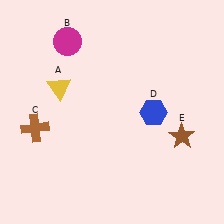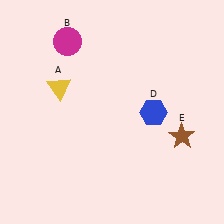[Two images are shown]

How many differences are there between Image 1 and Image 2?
There is 1 difference between the two images.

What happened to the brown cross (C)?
The brown cross (C) was removed in Image 2. It was in the bottom-left area of Image 1.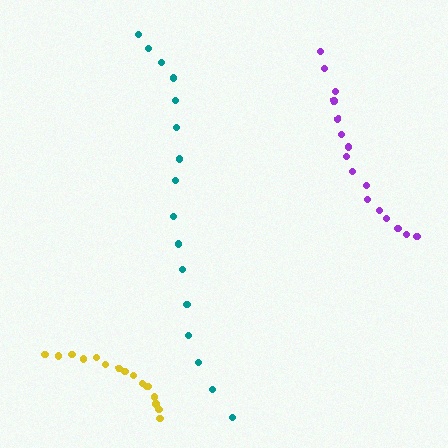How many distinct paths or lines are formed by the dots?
There are 3 distinct paths.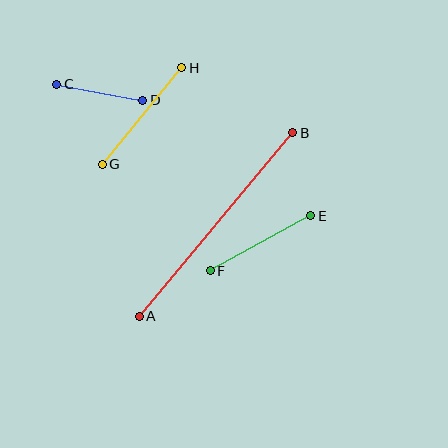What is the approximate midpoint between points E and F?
The midpoint is at approximately (261, 243) pixels.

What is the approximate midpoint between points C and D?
The midpoint is at approximately (100, 92) pixels.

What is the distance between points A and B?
The distance is approximately 239 pixels.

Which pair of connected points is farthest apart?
Points A and B are farthest apart.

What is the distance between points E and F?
The distance is approximately 115 pixels.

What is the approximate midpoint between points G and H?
The midpoint is at approximately (142, 116) pixels.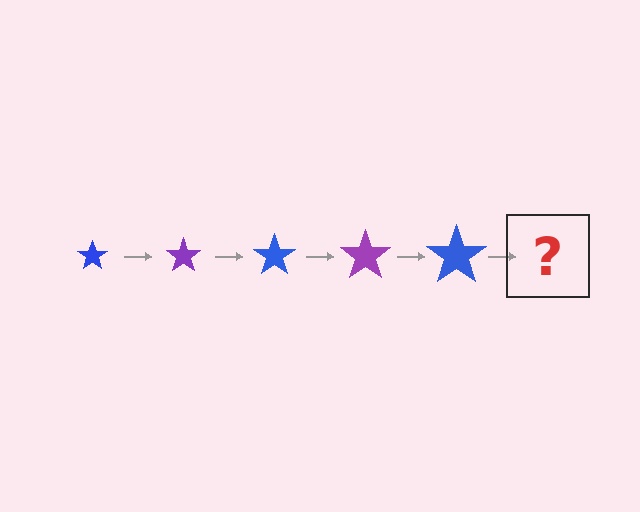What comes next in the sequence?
The next element should be a purple star, larger than the previous one.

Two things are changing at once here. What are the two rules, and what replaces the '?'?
The two rules are that the star grows larger each step and the color cycles through blue and purple. The '?' should be a purple star, larger than the previous one.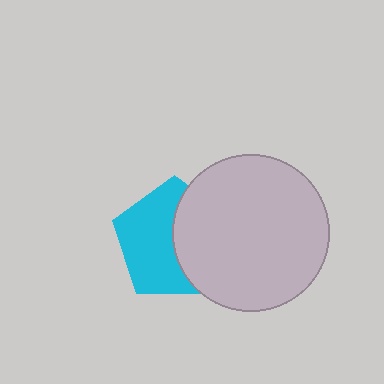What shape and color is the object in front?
The object in front is a light gray circle.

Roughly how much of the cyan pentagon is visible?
About half of it is visible (roughly 56%).